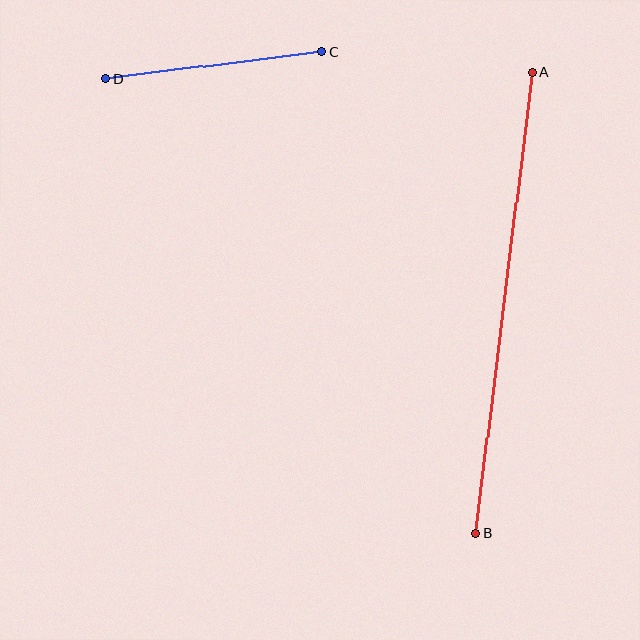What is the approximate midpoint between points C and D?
The midpoint is at approximately (214, 65) pixels.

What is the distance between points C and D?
The distance is approximately 218 pixels.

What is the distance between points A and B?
The distance is approximately 464 pixels.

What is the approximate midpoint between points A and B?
The midpoint is at approximately (504, 302) pixels.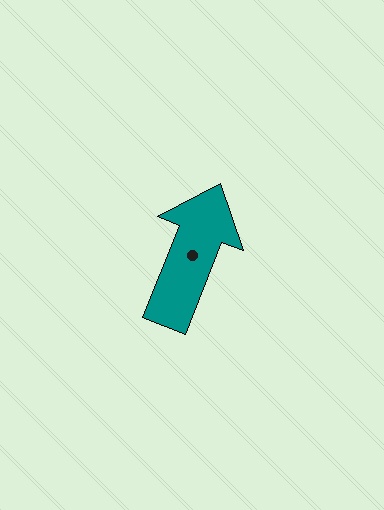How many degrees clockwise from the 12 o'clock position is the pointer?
Approximately 22 degrees.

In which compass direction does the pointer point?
North.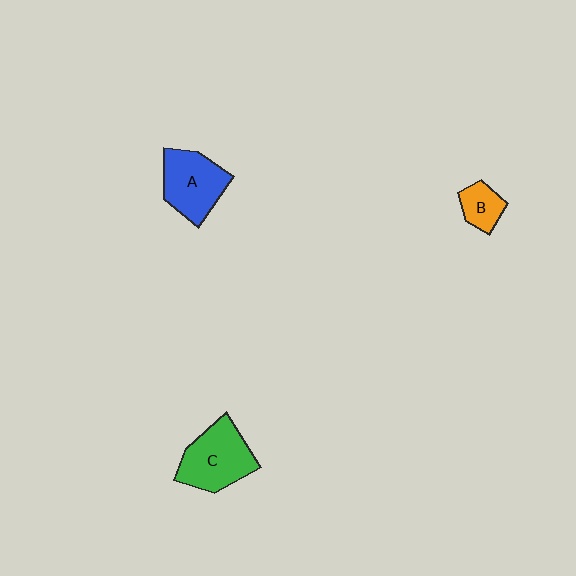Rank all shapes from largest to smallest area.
From largest to smallest: C (green), A (blue), B (orange).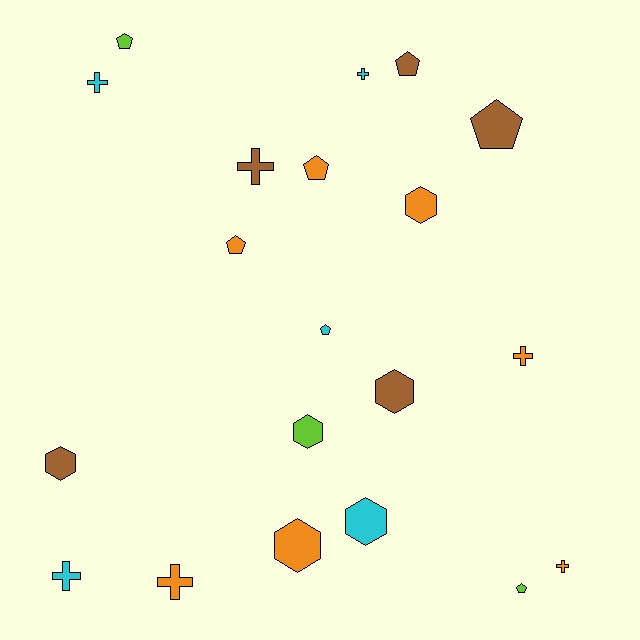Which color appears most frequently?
Orange, with 7 objects.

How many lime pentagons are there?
There are 2 lime pentagons.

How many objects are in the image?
There are 20 objects.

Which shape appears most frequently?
Cross, with 7 objects.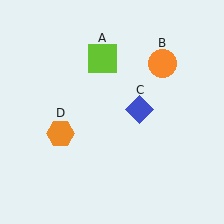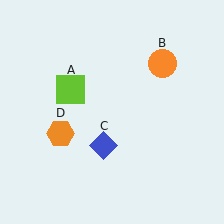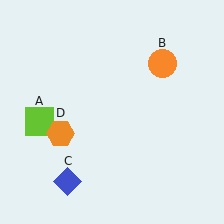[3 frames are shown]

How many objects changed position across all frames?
2 objects changed position: lime square (object A), blue diamond (object C).